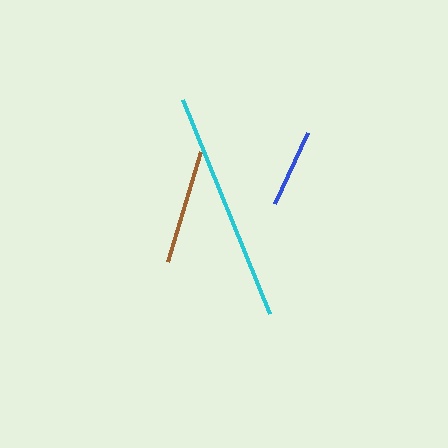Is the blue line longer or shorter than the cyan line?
The cyan line is longer than the blue line.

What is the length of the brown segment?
The brown segment is approximately 114 pixels long.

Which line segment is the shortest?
The blue line is the shortest at approximately 78 pixels.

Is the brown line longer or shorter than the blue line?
The brown line is longer than the blue line.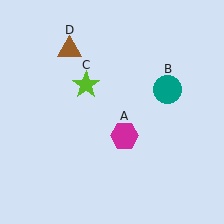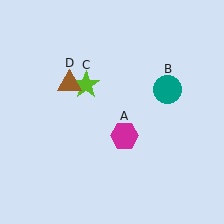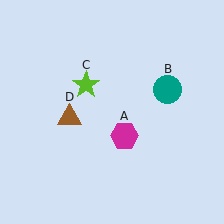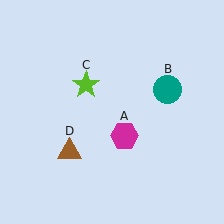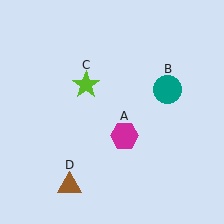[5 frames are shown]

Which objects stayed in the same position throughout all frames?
Magenta hexagon (object A) and teal circle (object B) and lime star (object C) remained stationary.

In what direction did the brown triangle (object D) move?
The brown triangle (object D) moved down.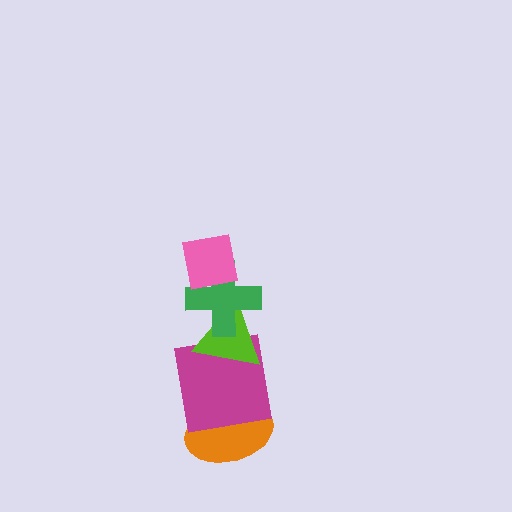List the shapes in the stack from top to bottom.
From top to bottom: the pink square, the green cross, the lime triangle, the magenta square, the orange ellipse.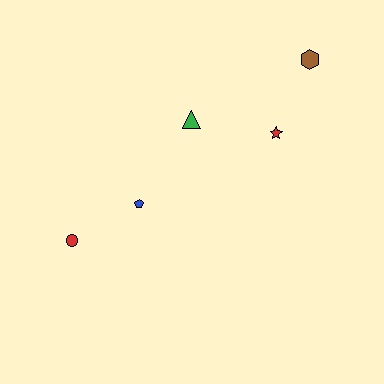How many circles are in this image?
There is 1 circle.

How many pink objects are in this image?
There are no pink objects.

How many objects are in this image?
There are 5 objects.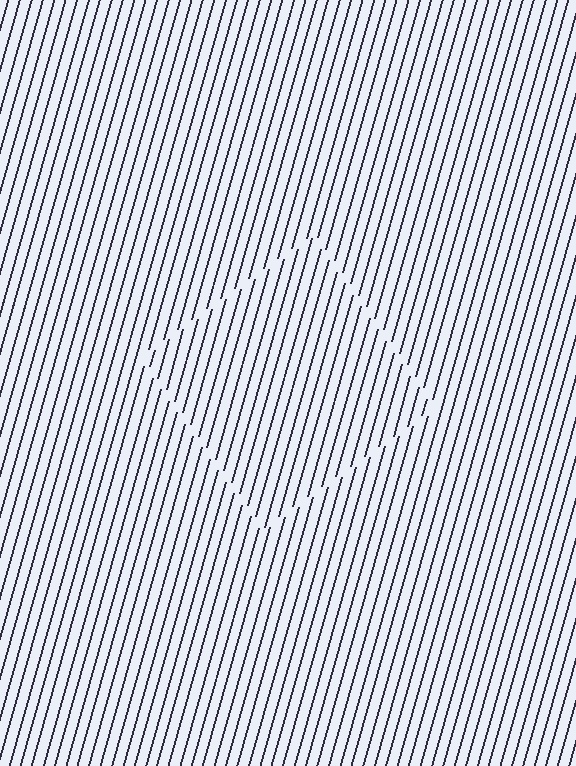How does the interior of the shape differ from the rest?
The interior of the shape contains the same grating, shifted by half a period — the contour is defined by the phase discontinuity where line-ends from the inner and outer gratings abut.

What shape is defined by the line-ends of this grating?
An illusory square. The interior of the shape contains the same grating, shifted by half a period — the contour is defined by the phase discontinuity where line-ends from the inner and outer gratings abut.